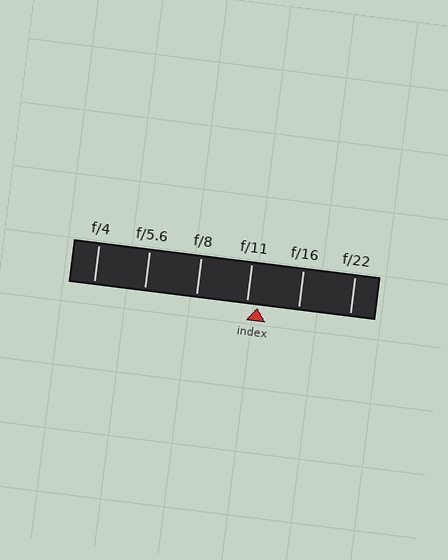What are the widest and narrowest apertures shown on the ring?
The widest aperture shown is f/4 and the narrowest is f/22.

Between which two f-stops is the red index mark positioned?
The index mark is between f/11 and f/16.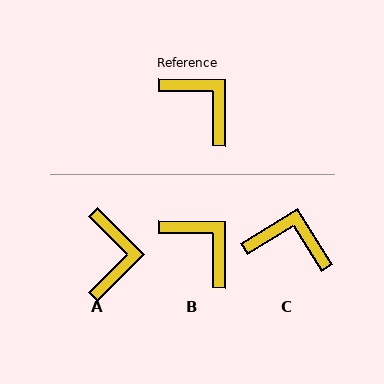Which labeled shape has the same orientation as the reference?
B.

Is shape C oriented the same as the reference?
No, it is off by about 33 degrees.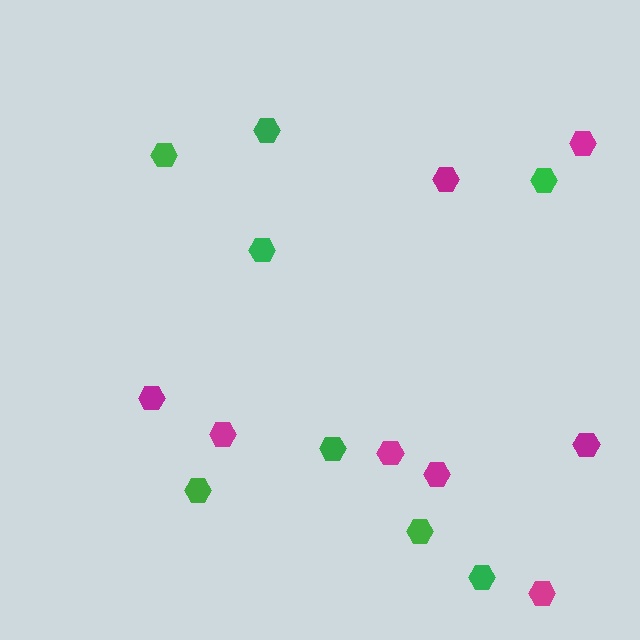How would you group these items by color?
There are 2 groups: one group of green hexagons (8) and one group of magenta hexagons (8).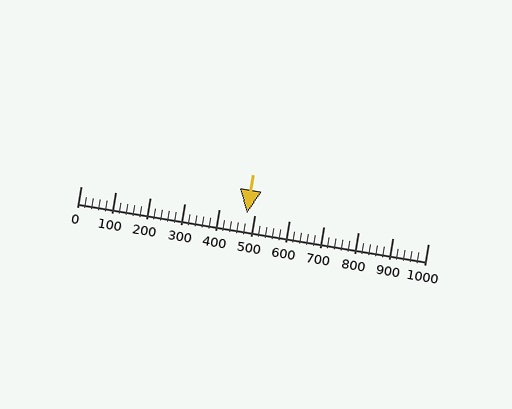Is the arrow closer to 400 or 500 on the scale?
The arrow is closer to 500.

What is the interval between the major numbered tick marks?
The major tick marks are spaced 100 units apart.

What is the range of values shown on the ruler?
The ruler shows values from 0 to 1000.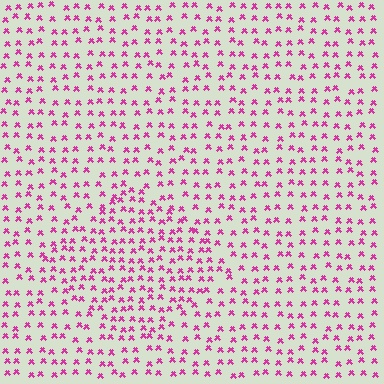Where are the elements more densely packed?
The elements are more densely packed inside the diamond boundary.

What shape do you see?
I see a diamond.